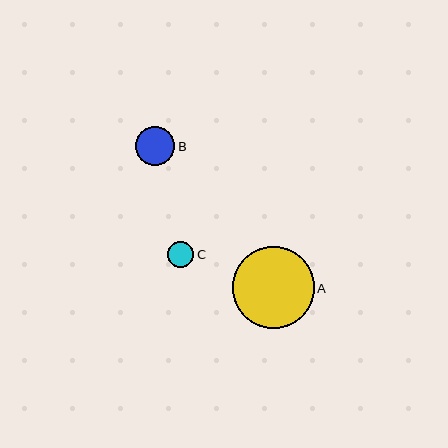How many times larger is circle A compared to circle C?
Circle A is approximately 3.1 times the size of circle C.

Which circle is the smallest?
Circle C is the smallest with a size of approximately 26 pixels.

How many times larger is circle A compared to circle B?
Circle A is approximately 2.1 times the size of circle B.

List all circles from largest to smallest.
From largest to smallest: A, B, C.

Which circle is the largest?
Circle A is the largest with a size of approximately 82 pixels.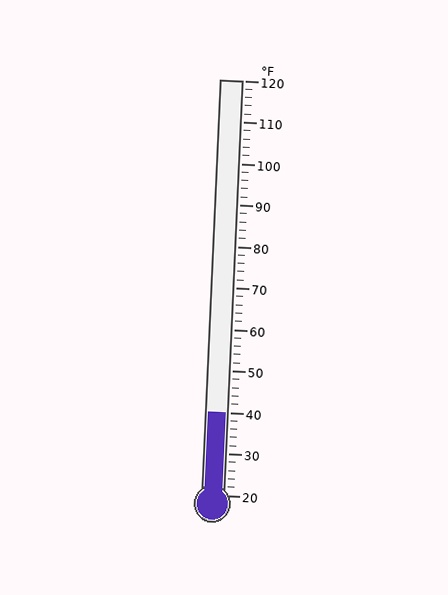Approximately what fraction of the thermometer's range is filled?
The thermometer is filled to approximately 20% of its range.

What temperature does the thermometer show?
The thermometer shows approximately 40°F.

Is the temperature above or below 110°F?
The temperature is below 110°F.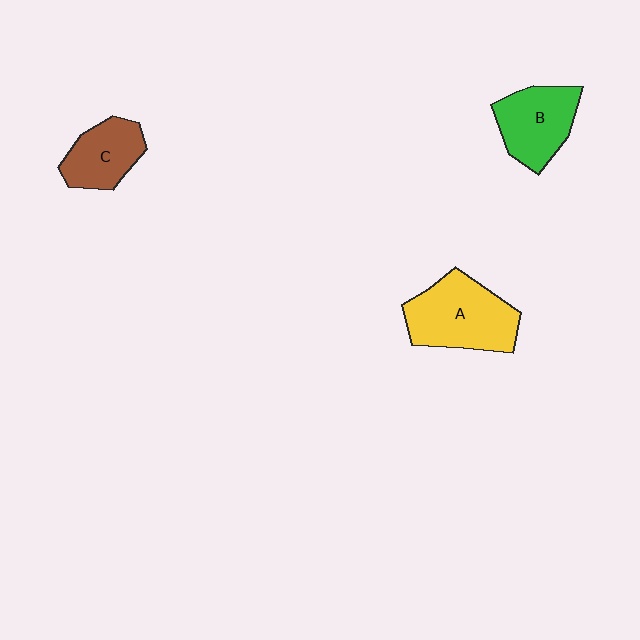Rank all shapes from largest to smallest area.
From largest to smallest: A (yellow), B (green), C (brown).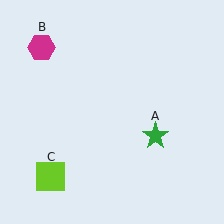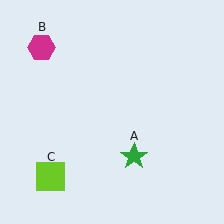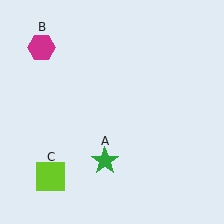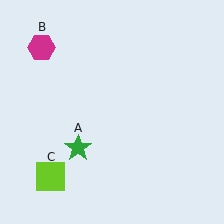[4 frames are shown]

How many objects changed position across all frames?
1 object changed position: green star (object A).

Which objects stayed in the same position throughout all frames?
Magenta hexagon (object B) and lime square (object C) remained stationary.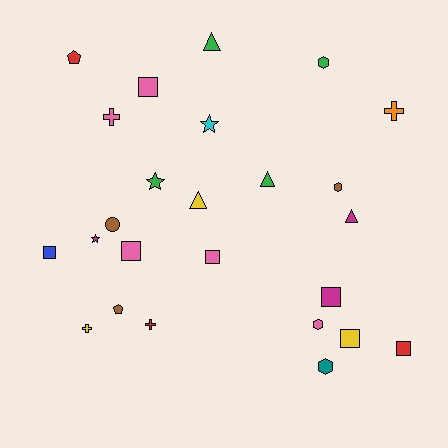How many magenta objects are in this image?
There are 3 magenta objects.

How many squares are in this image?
There are 7 squares.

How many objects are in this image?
There are 25 objects.